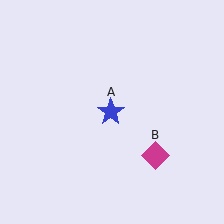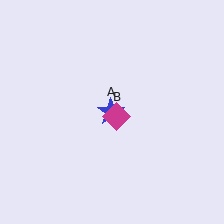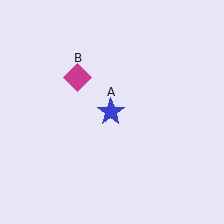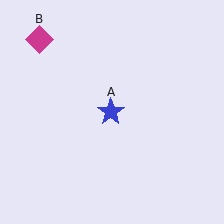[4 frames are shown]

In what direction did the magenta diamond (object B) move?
The magenta diamond (object B) moved up and to the left.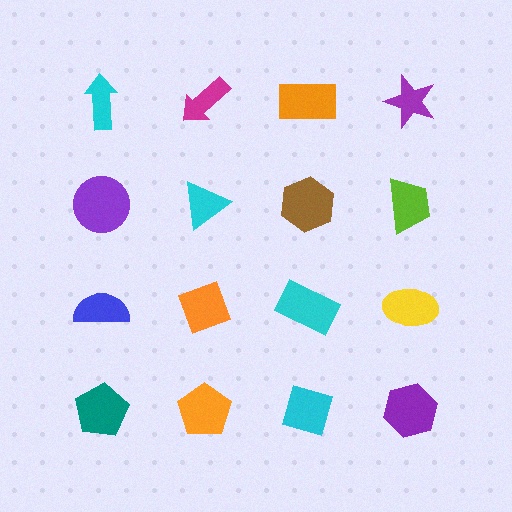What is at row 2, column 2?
A cyan triangle.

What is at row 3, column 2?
An orange diamond.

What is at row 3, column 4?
A yellow ellipse.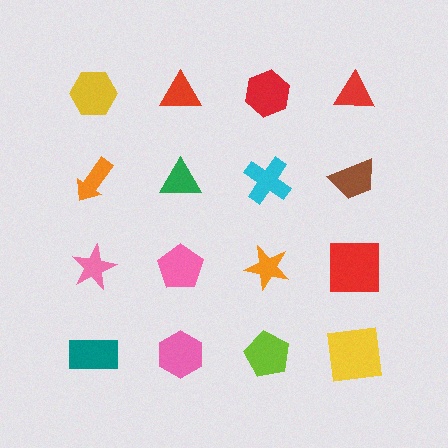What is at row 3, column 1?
A pink star.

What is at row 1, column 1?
A yellow hexagon.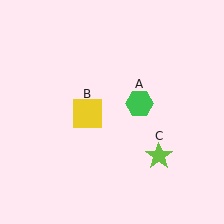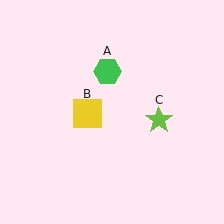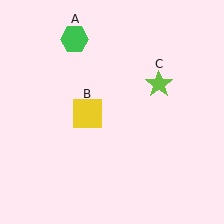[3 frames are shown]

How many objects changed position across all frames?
2 objects changed position: green hexagon (object A), lime star (object C).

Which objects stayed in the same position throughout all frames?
Yellow square (object B) remained stationary.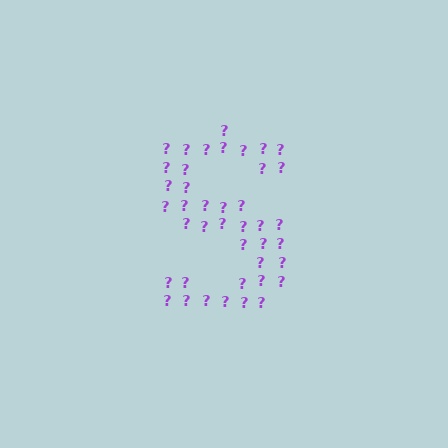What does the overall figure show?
The overall figure shows the letter S.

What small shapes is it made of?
It is made of small question marks.